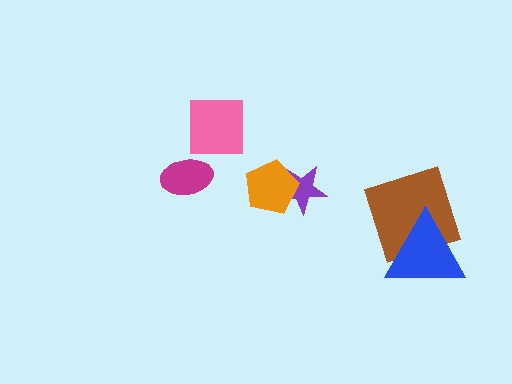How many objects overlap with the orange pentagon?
1 object overlaps with the orange pentagon.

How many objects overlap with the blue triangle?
1 object overlaps with the blue triangle.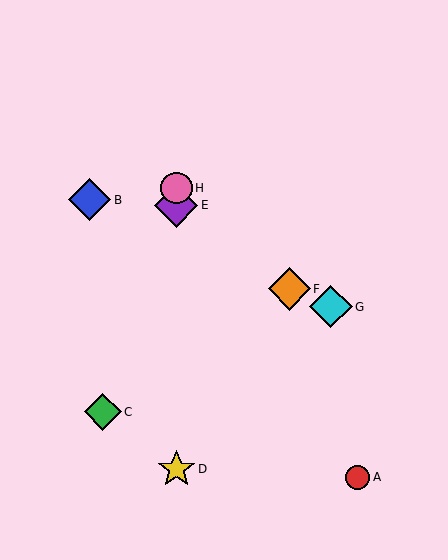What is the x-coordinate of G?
Object G is at x≈331.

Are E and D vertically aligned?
Yes, both are at x≈176.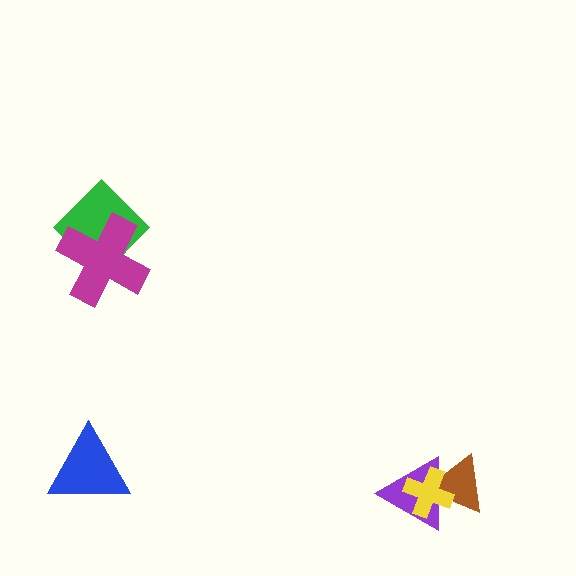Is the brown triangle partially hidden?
Yes, it is partially covered by another shape.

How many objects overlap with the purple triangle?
2 objects overlap with the purple triangle.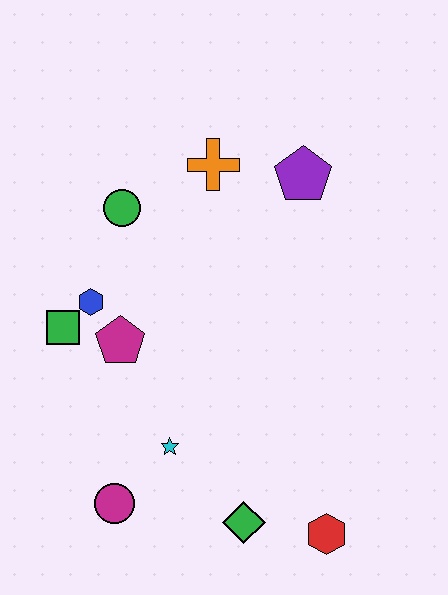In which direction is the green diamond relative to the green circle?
The green diamond is below the green circle.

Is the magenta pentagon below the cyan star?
No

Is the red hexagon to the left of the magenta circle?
No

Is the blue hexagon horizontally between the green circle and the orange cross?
No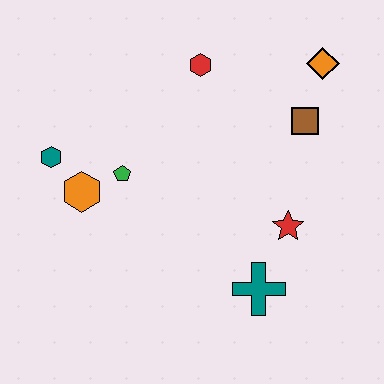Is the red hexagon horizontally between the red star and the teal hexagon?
Yes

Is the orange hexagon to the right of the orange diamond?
No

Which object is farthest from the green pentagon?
The orange diamond is farthest from the green pentagon.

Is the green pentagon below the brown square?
Yes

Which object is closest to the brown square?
The orange diamond is closest to the brown square.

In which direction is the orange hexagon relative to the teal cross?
The orange hexagon is to the left of the teal cross.